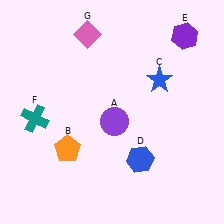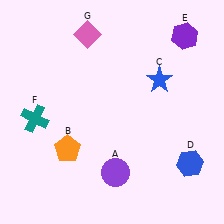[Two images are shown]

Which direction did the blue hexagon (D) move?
The blue hexagon (D) moved right.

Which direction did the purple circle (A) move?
The purple circle (A) moved down.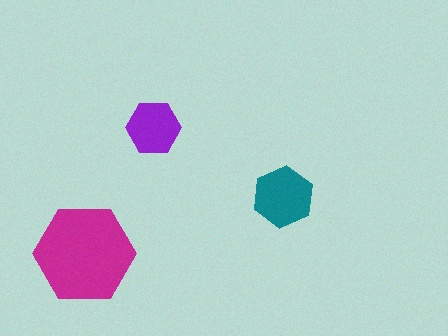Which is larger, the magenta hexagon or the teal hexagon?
The magenta one.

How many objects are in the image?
There are 3 objects in the image.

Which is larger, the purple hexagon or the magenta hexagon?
The magenta one.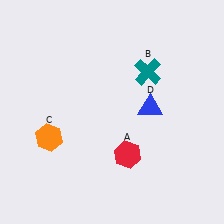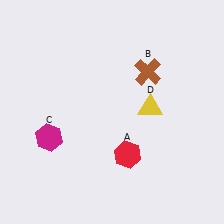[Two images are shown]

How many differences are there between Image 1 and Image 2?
There are 3 differences between the two images.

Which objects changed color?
B changed from teal to brown. C changed from orange to magenta. D changed from blue to yellow.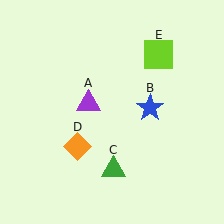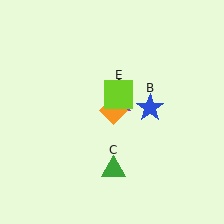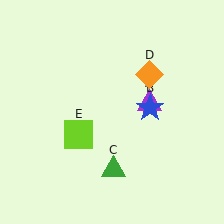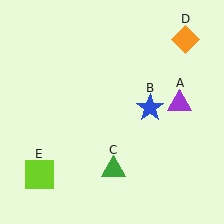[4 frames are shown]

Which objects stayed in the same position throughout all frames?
Blue star (object B) and green triangle (object C) remained stationary.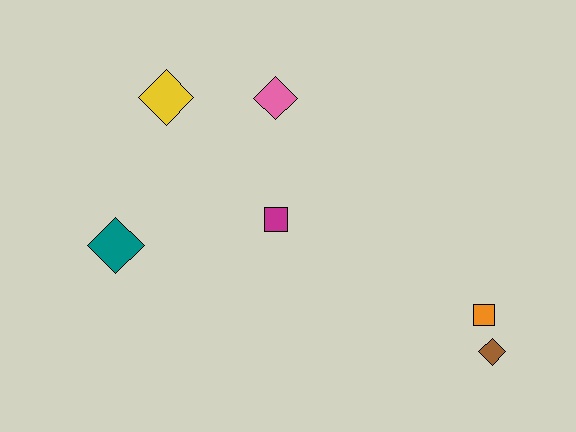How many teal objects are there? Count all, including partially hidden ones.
There is 1 teal object.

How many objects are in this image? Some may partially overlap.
There are 6 objects.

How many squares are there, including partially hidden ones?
There are 2 squares.